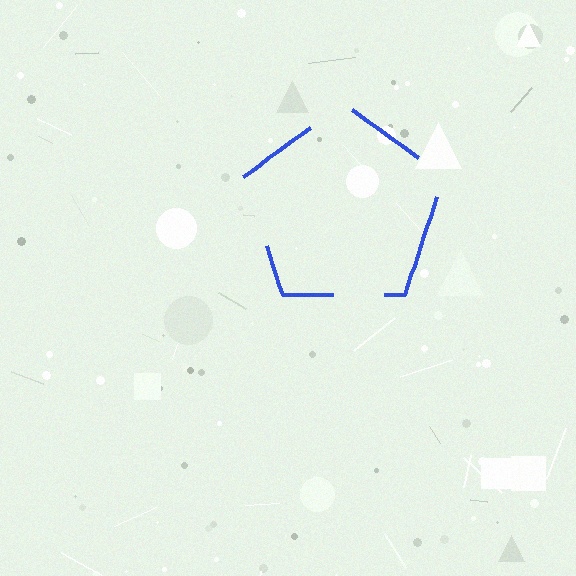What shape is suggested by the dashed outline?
The dashed outline suggests a pentagon.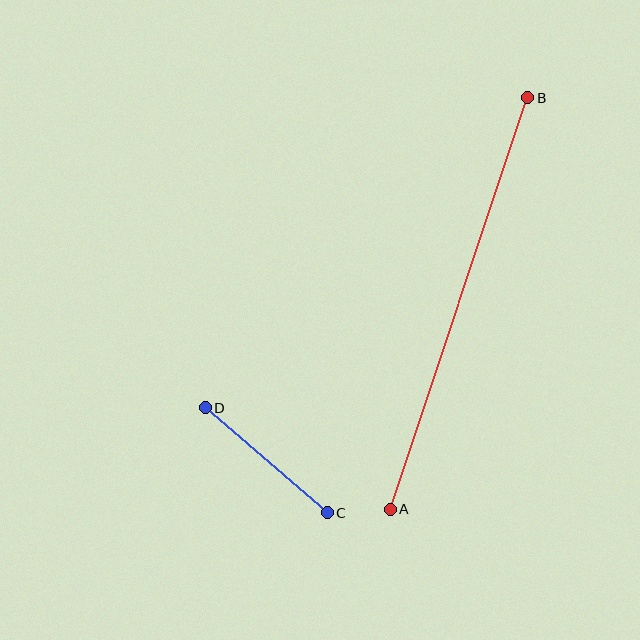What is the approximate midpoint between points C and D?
The midpoint is at approximately (266, 460) pixels.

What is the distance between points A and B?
The distance is approximately 433 pixels.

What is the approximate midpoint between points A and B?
The midpoint is at approximately (459, 303) pixels.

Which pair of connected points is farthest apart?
Points A and B are farthest apart.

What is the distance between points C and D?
The distance is approximately 161 pixels.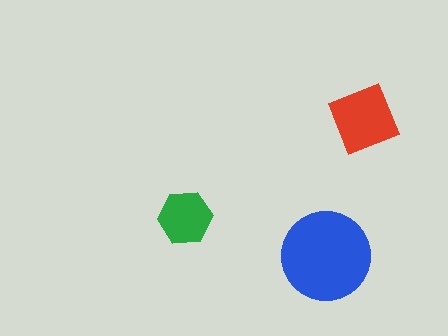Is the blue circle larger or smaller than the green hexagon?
Larger.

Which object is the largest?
The blue circle.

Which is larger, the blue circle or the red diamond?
The blue circle.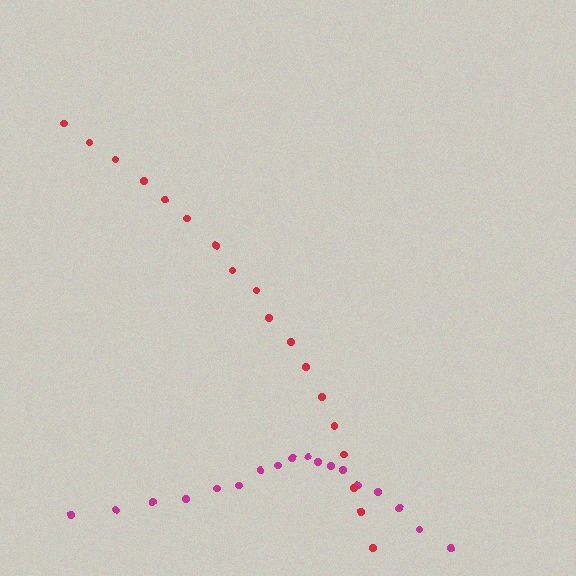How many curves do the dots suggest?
There are 2 distinct paths.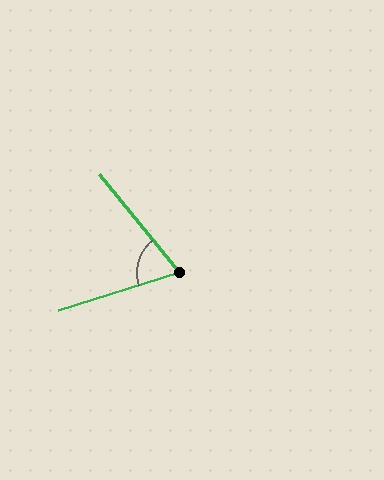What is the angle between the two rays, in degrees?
Approximately 68 degrees.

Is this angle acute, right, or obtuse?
It is acute.